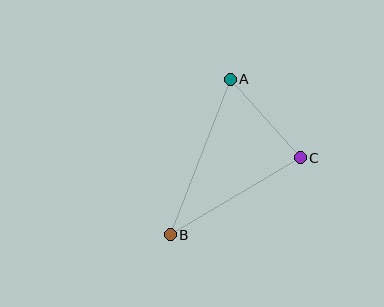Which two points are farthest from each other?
Points A and B are farthest from each other.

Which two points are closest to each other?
Points A and C are closest to each other.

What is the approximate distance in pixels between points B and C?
The distance between B and C is approximately 151 pixels.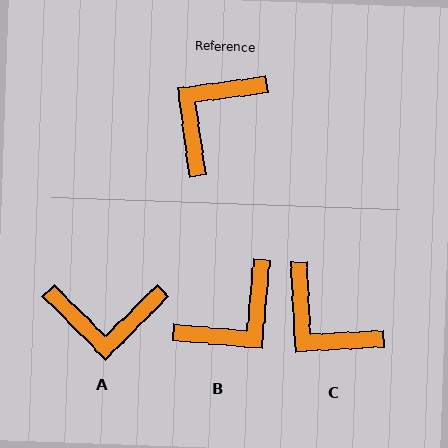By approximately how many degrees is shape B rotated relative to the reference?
Approximately 167 degrees counter-clockwise.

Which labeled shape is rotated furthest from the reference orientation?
B, about 167 degrees away.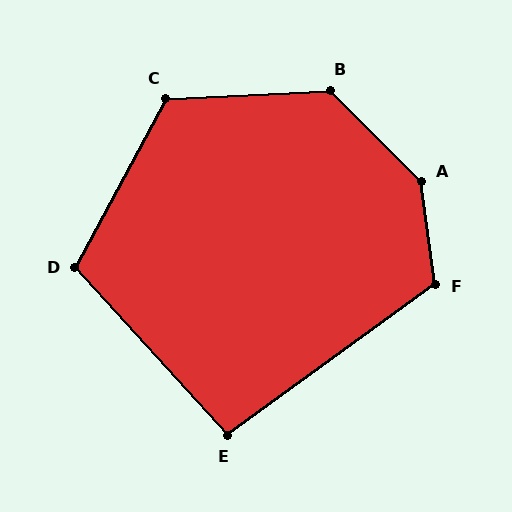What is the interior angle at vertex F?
Approximately 118 degrees (obtuse).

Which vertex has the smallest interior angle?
E, at approximately 96 degrees.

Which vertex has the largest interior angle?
A, at approximately 143 degrees.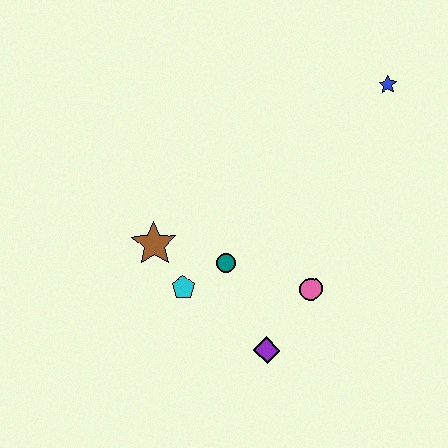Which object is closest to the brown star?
The cyan pentagon is closest to the brown star.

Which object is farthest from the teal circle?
The blue star is farthest from the teal circle.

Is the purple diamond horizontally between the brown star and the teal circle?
No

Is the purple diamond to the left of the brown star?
No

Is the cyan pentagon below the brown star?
Yes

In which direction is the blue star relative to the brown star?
The blue star is to the right of the brown star.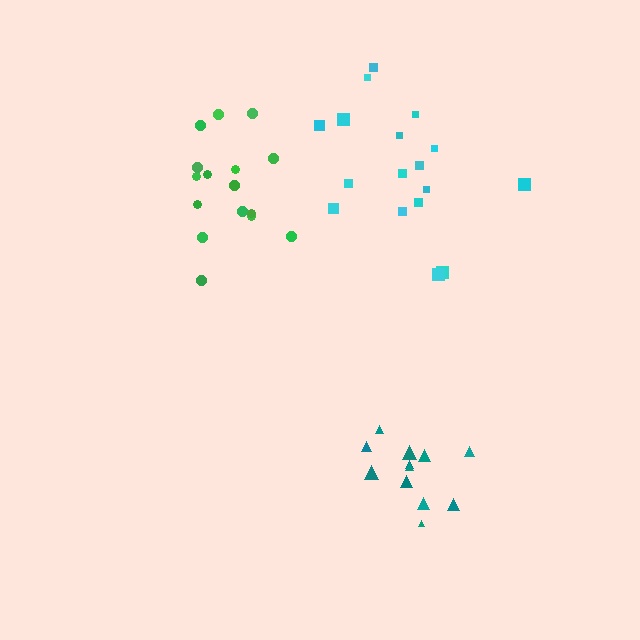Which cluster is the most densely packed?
Teal.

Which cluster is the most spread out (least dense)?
Cyan.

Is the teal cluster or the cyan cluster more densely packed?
Teal.